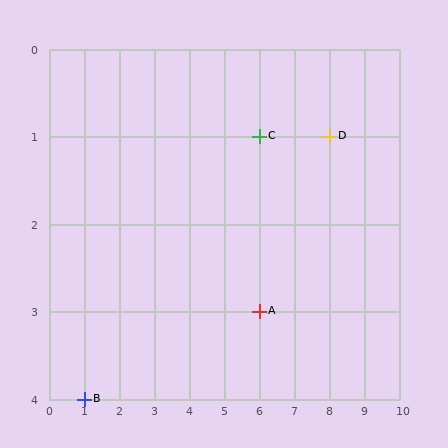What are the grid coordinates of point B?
Point B is at grid coordinates (1, 4).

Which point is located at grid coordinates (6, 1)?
Point C is at (6, 1).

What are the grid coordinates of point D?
Point D is at grid coordinates (8, 1).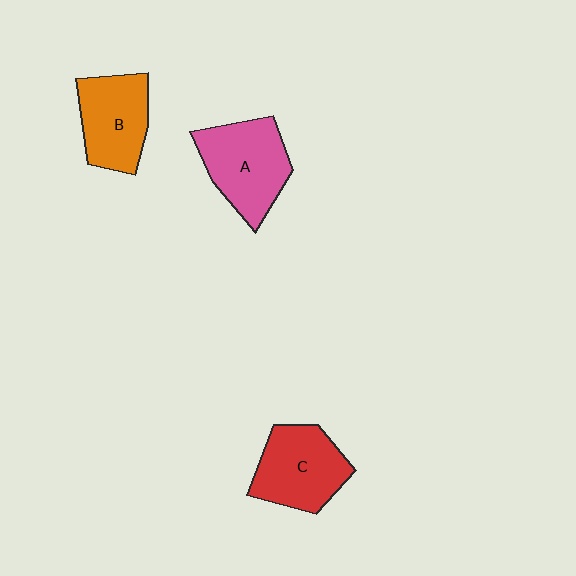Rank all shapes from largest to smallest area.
From largest to smallest: A (pink), C (red), B (orange).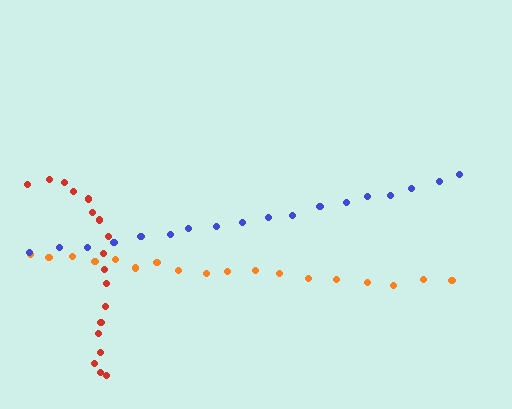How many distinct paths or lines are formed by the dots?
There are 3 distinct paths.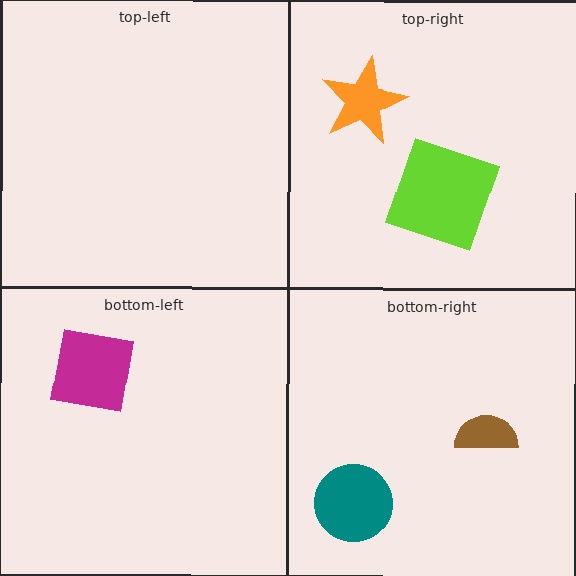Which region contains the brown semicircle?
The bottom-right region.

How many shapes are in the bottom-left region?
1.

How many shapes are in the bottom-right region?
2.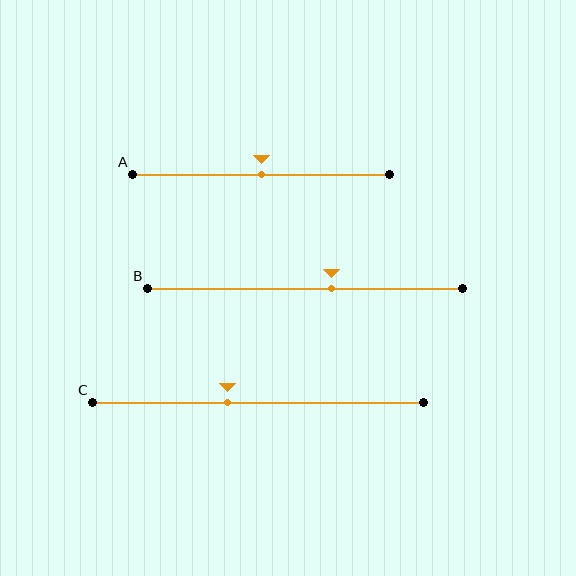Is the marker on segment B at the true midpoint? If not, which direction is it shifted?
No, the marker on segment B is shifted to the right by about 8% of the segment length.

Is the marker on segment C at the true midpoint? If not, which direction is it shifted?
No, the marker on segment C is shifted to the left by about 9% of the segment length.